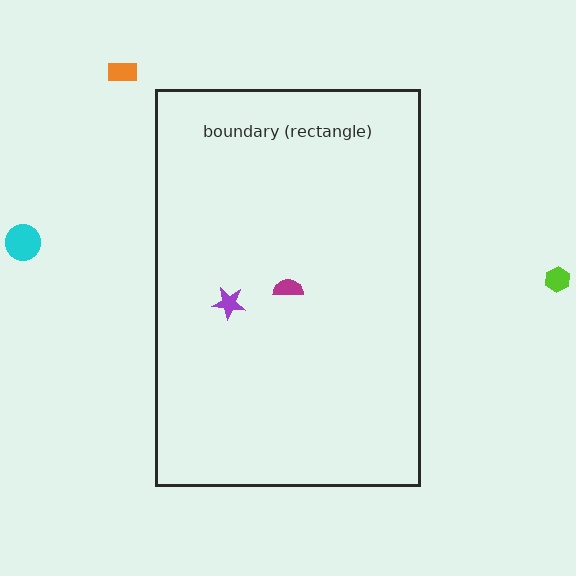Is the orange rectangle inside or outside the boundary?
Outside.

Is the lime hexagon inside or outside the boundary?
Outside.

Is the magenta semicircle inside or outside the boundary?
Inside.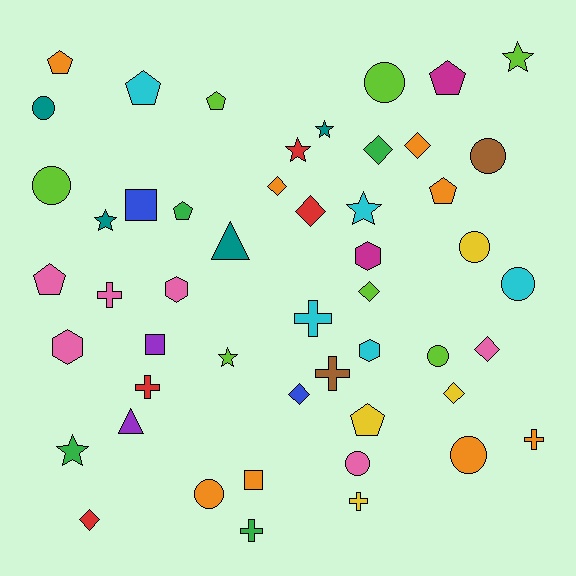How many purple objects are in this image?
There are 2 purple objects.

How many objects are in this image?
There are 50 objects.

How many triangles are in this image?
There are 2 triangles.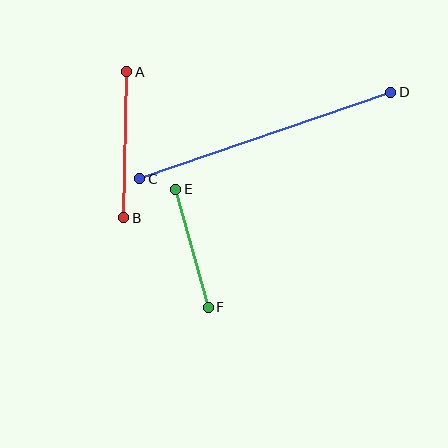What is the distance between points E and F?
The distance is approximately 123 pixels.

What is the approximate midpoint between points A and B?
The midpoint is at approximately (125, 145) pixels.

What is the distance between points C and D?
The distance is approximately 266 pixels.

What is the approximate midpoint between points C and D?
The midpoint is at approximately (265, 136) pixels.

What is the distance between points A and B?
The distance is approximately 146 pixels.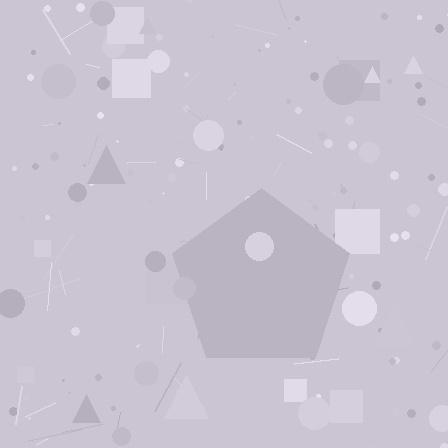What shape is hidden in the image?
A pentagon is hidden in the image.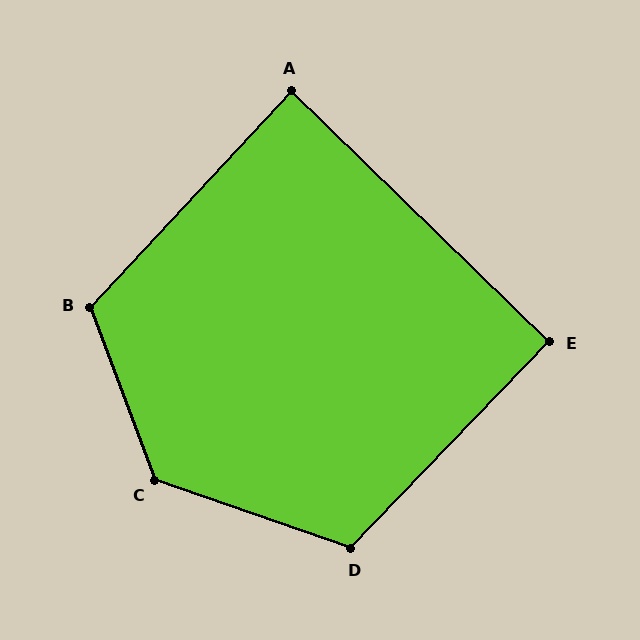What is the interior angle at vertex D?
Approximately 115 degrees (obtuse).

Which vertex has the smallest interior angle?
A, at approximately 89 degrees.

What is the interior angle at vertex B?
Approximately 116 degrees (obtuse).